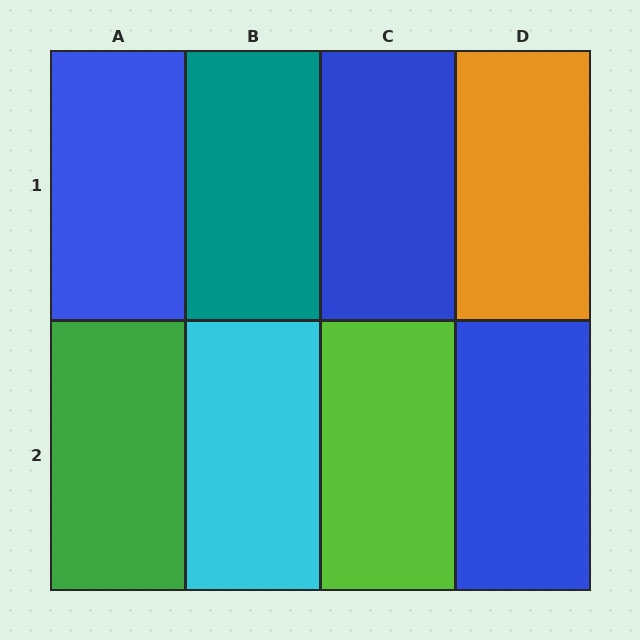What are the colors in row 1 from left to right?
Blue, teal, blue, orange.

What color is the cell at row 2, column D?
Blue.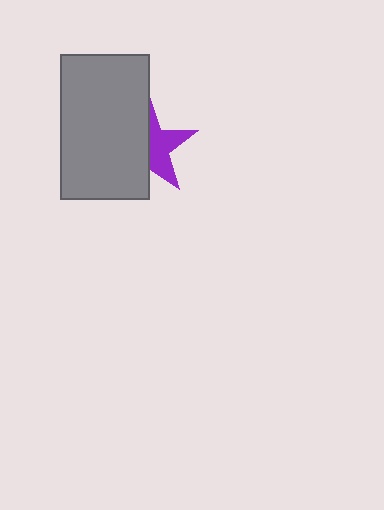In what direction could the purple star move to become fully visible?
The purple star could move right. That would shift it out from behind the gray rectangle entirely.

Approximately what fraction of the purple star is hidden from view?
Roughly 53% of the purple star is hidden behind the gray rectangle.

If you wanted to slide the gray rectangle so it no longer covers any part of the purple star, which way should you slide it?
Slide it left — that is the most direct way to separate the two shapes.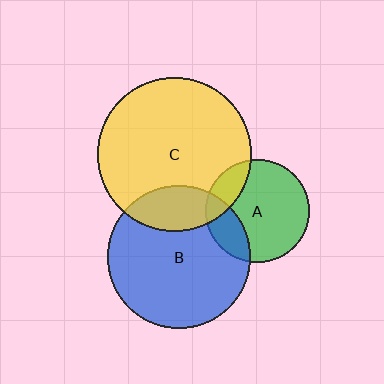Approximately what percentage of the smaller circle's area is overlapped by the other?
Approximately 20%.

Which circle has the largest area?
Circle C (yellow).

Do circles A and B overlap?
Yes.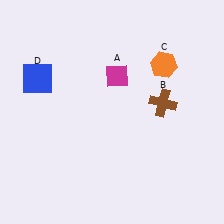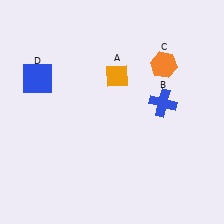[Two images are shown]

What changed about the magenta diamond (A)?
In Image 1, A is magenta. In Image 2, it changed to orange.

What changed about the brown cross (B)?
In Image 1, B is brown. In Image 2, it changed to blue.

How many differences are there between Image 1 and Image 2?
There are 2 differences between the two images.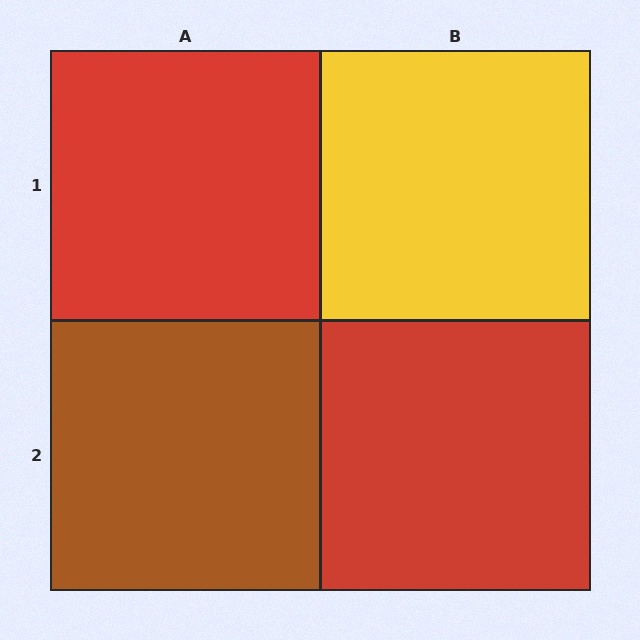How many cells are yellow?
1 cell is yellow.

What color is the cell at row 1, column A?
Red.